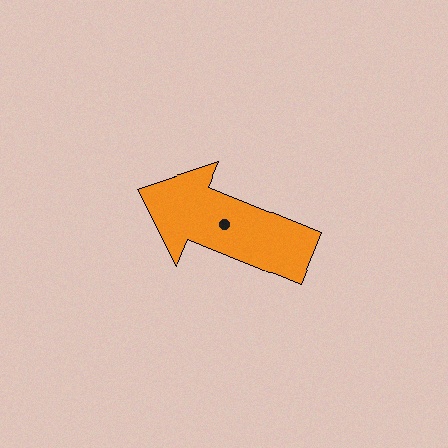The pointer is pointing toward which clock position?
Roughly 10 o'clock.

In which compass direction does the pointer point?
West.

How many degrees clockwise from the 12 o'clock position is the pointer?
Approximately 292 degrees.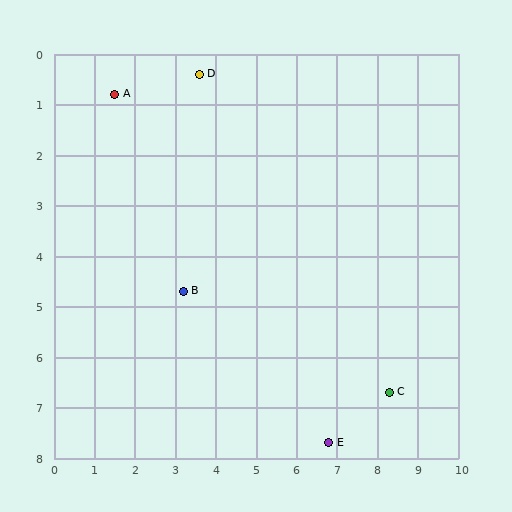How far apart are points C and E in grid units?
Points C and E are about 1.8 grid units apart.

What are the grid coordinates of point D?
Point D is at approximately (3.6, 0.4).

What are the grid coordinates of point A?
Point A is at approximately (1.5, 0.8).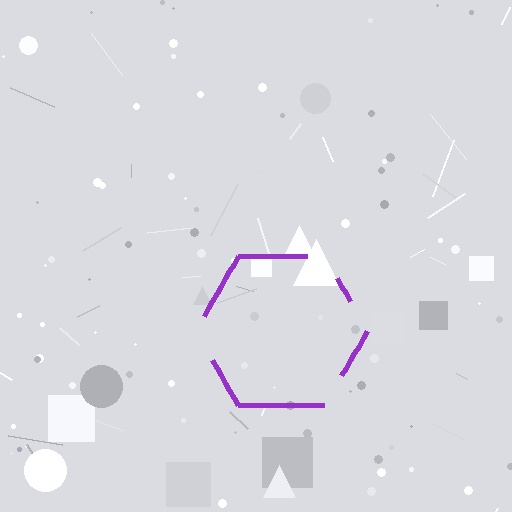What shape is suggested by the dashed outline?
The dashed outline suggests a hexagon.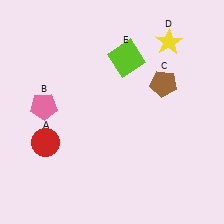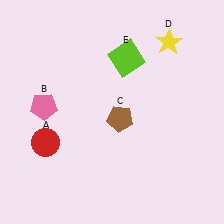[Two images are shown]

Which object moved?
The brown pentagon (C) moved left.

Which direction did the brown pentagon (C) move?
The brown pentagon (C) moved left.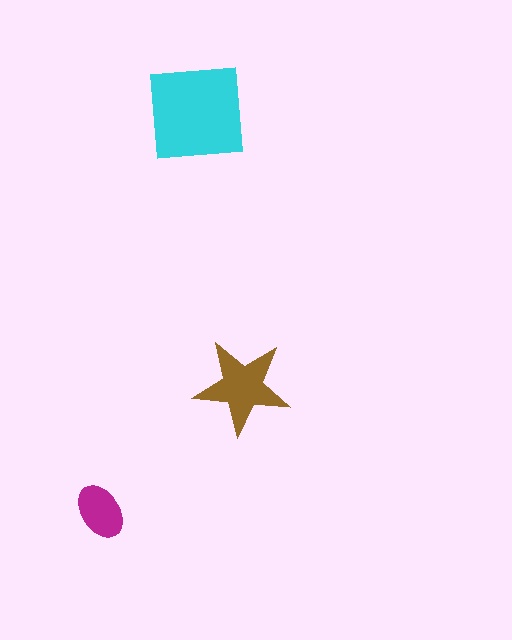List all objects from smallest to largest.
The magenta ellipse, the brown star, the cyan square.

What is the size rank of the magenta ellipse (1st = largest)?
3rd.